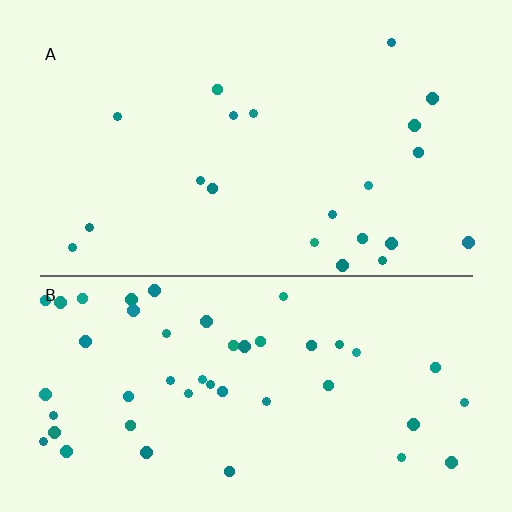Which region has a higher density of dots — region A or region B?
B (the bottom).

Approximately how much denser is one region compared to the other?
Approximately 2.2× — region B over region A.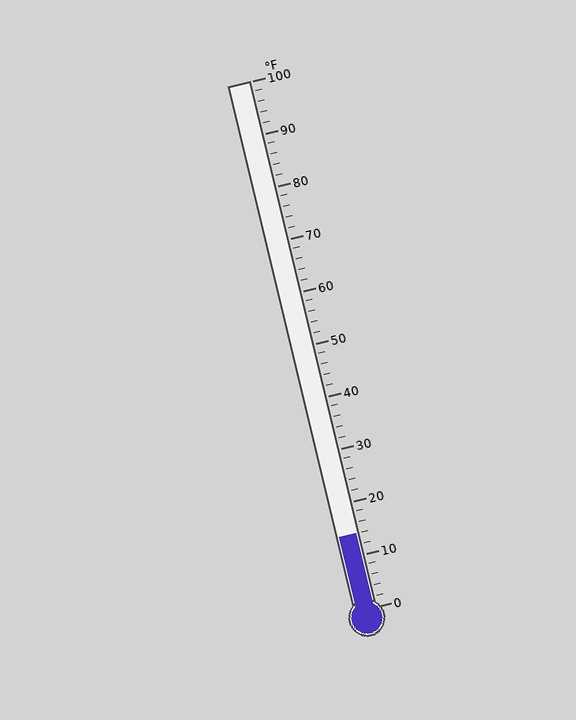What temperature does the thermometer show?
The thermometer shows approximately 14°F.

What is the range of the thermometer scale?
The thermometer scale ranges from 0°F to 100°F.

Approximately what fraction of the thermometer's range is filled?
The thermometer is filled to approximately 15% of its range.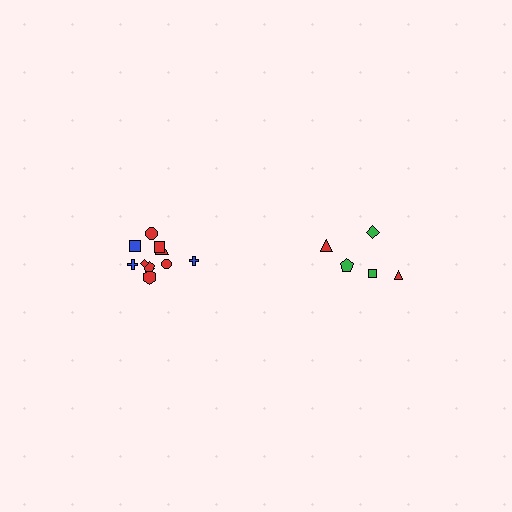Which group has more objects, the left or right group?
The left group.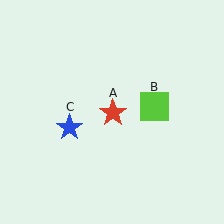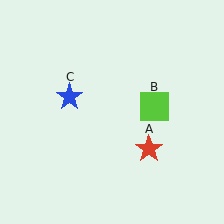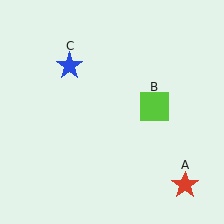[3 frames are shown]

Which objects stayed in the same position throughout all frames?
Lime square (object B) remained stationary.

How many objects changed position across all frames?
2 objects changed position: red star (object A), blue star (object C).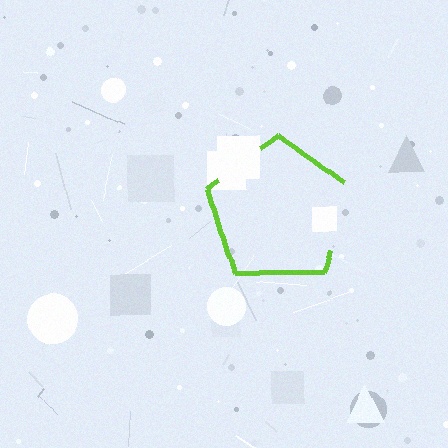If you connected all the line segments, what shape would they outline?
They would outline a pentagon.